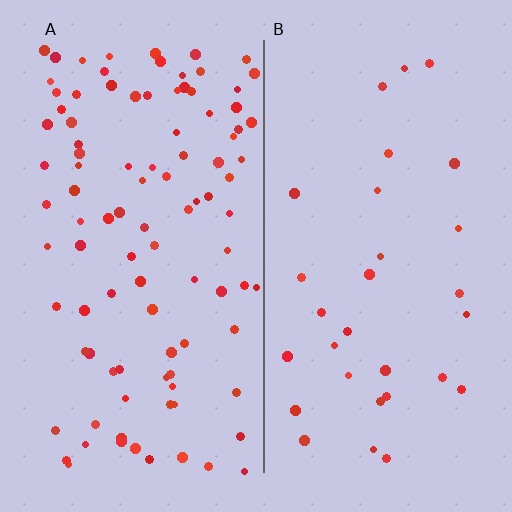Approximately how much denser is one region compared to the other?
Approximately 3.3× — region A over region B.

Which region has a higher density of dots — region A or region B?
A (the left).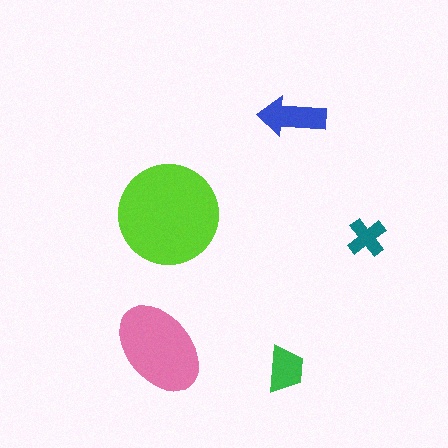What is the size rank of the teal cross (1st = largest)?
5th.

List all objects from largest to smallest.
The lime circle, the pink ellipse, the blue arrow, the green trapezoid, the teal cross.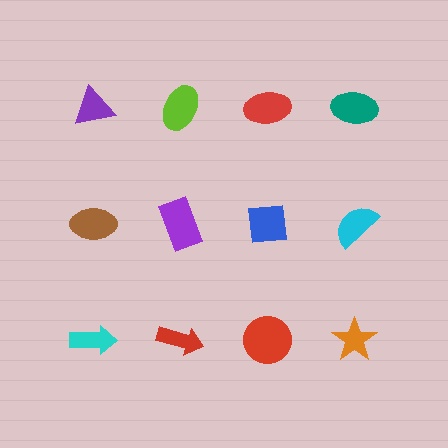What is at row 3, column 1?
A cyan arrow.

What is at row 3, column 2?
A red arrow.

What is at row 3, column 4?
An orange star.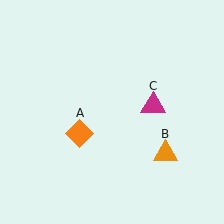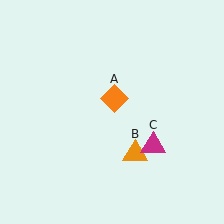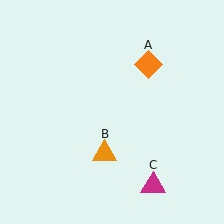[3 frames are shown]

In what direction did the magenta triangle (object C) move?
The magenta triangle (object C) moved down.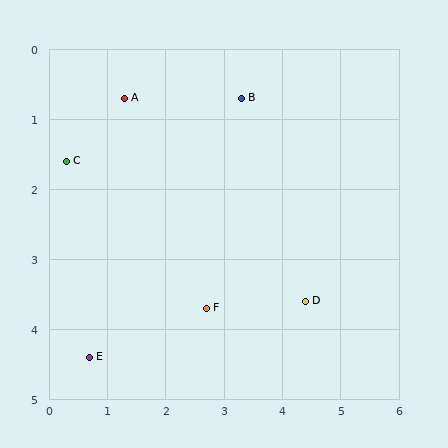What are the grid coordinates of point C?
Point C is at approximately (0.3, 1.6).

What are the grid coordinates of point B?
Point B is at approximately (3.3, 0.7).